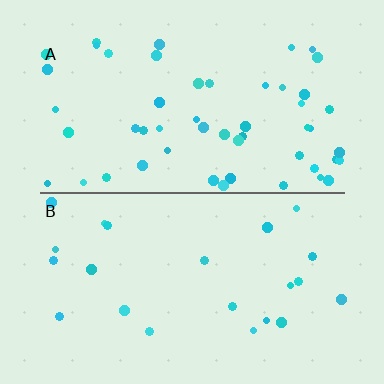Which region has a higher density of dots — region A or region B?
A (the top).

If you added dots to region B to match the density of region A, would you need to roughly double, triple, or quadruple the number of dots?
Approximately double.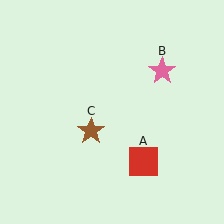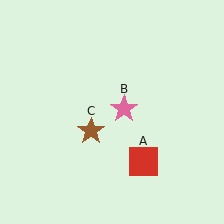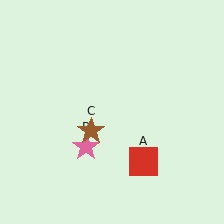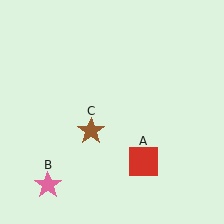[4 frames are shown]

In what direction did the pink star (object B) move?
The pink star (object B) moved down and to the left.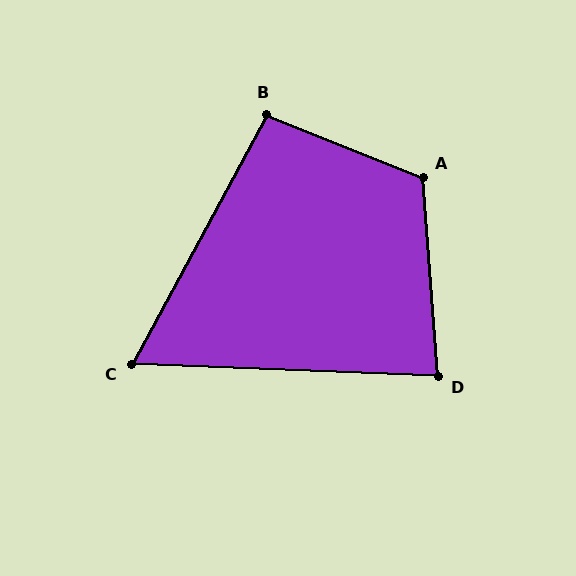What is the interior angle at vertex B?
Approximately 96 degrees (obtuse).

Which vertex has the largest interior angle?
A, at approximately 116 degrees.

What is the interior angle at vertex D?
Approximately 84 degrees (acute).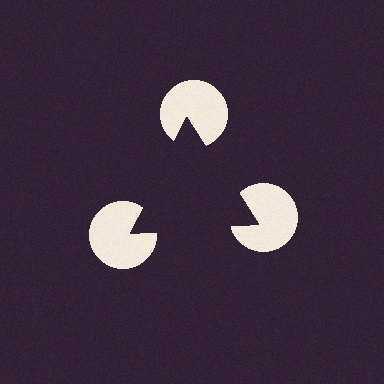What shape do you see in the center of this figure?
An illusory triangle — its edges are inferred from the aligned wedge cuts in the pac-man discs, not physically drawn.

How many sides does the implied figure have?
3 sides.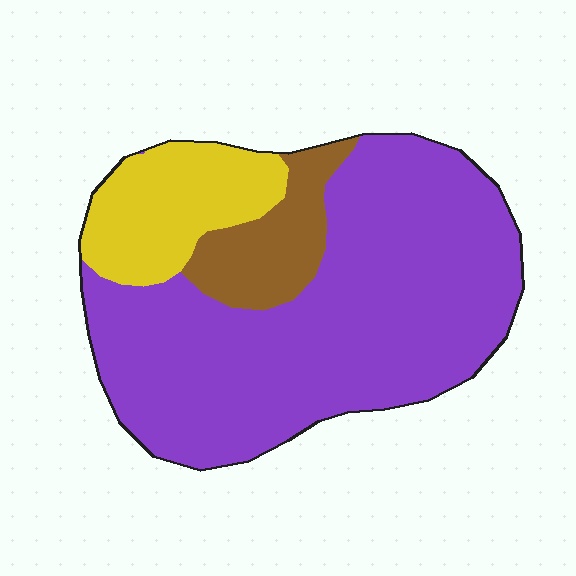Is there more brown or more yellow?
Yellow.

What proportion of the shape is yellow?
Yellow covers 17% of the shape.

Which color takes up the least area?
Brown, at roughly 10%.